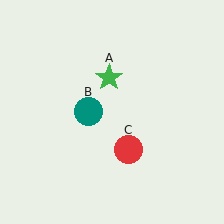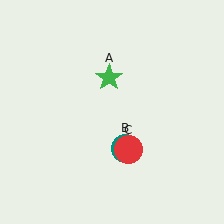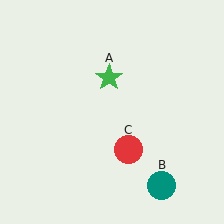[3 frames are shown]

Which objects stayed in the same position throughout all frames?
Green star (object A) and red circle (object C) remained stationary.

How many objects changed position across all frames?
1 object changed position: teal circle (object B).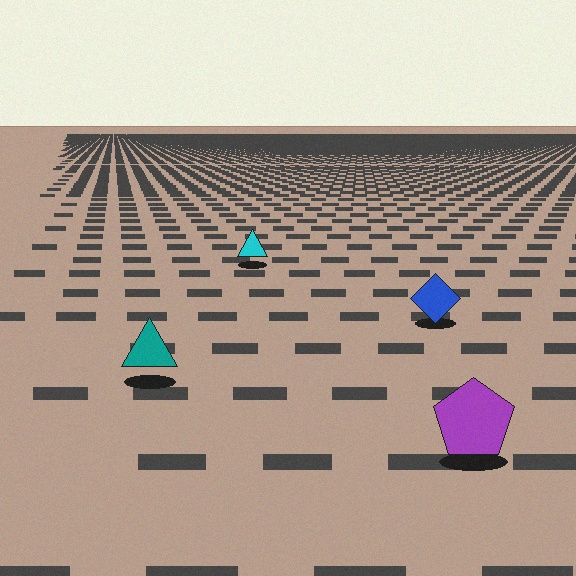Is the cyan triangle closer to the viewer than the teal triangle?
No. The teal triangle is closer — you can tell from the texture gradient: the ground texture is coarser near it.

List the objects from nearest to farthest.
From nearest to farthest: the purple pentagon, the teal triangle, the blue diamond, the cyan triangle.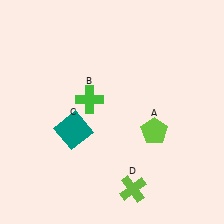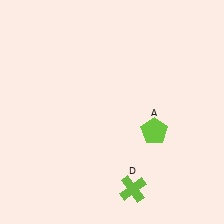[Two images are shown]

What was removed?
The green cross (B), the teal square (C) were removed in Image 2.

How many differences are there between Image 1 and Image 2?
There are 2 differences between the two images.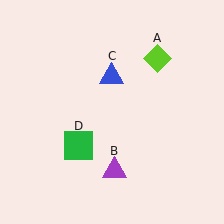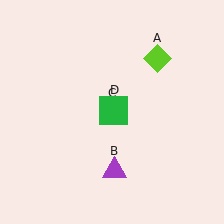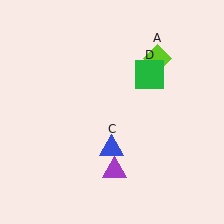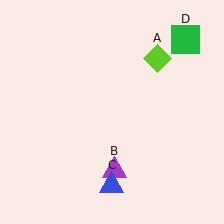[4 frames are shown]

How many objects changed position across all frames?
2 objects changed position: blue triangle (object C), green square (object D).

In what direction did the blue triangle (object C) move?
The blue triangle (object C) moved down.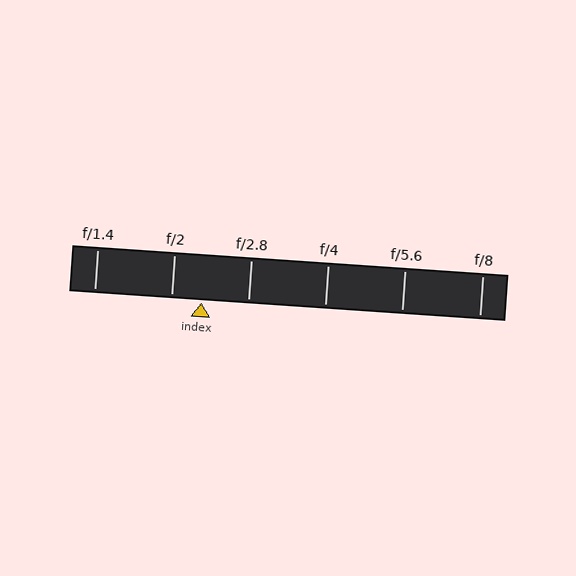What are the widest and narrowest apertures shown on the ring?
The widest aperture shown is f/1.4 and the narrowest is f/8.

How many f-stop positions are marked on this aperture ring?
There are 6 f-stop positions marked.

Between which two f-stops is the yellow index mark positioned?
The index mark is between f/2 and f/2.8.